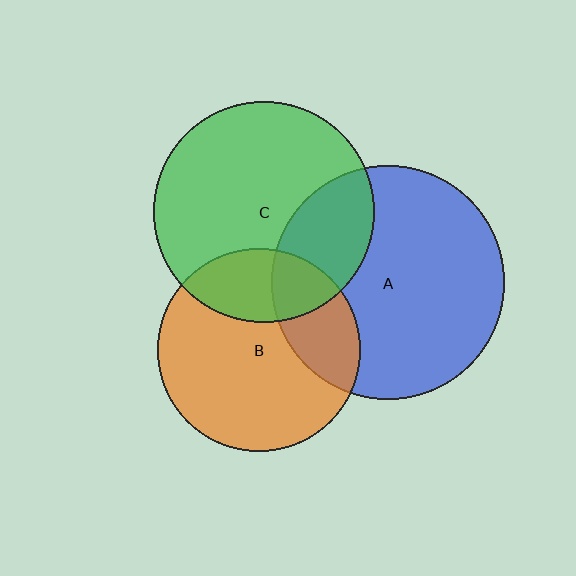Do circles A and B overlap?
Yes.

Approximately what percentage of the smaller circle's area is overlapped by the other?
Approximately 25%.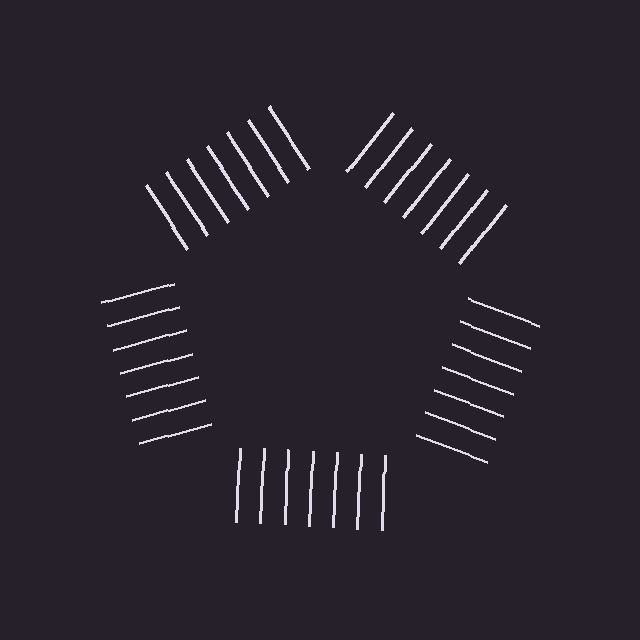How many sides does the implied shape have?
5 sides — the line-ends trace a pentagon.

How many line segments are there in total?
35 — 7 along each of the 5 edges.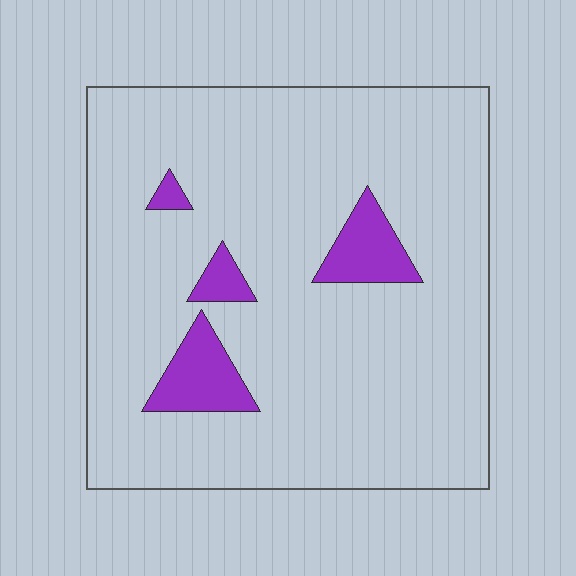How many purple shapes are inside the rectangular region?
4.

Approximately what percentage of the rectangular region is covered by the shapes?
Approximately 10%.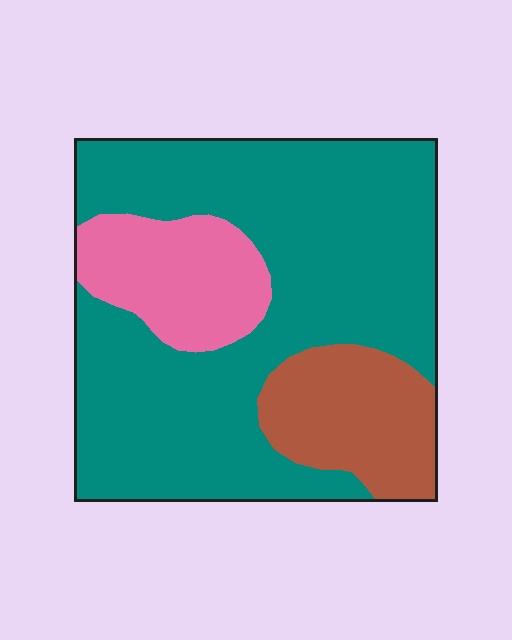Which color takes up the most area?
Teal, at roughly 70%.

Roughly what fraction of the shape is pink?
Pink covers roughly 15% of the shape.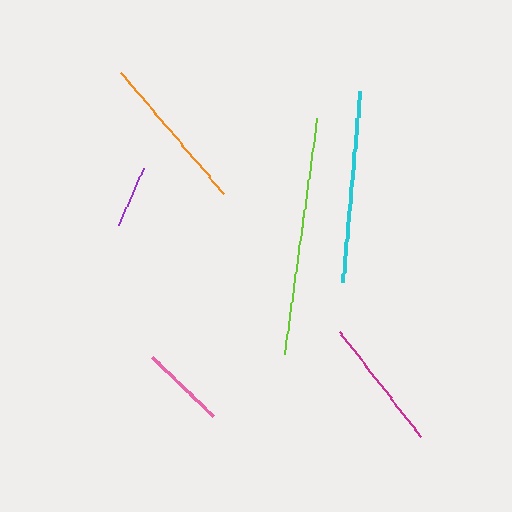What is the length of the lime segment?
The lime segment is approximately 238 pixels long.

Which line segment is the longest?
The lime line is the longest at approximately 238 pixels.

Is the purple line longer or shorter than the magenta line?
The magenta line is longer than the purple line.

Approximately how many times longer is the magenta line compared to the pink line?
The magenta line is approximately 1.6 times the length of the pink line.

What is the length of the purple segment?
The purple segment is approximately 62 pixels long.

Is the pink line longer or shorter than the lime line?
The lime line is longer than the pink line.